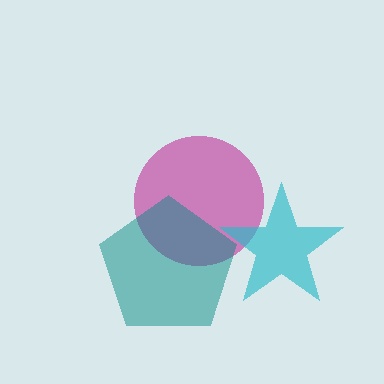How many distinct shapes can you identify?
There are 3 distinct shapes: a magenta circle, a teal pentagon, a cyan star.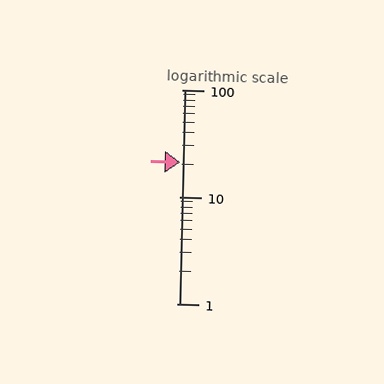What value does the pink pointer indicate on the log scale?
The pointer indicates approximately 21.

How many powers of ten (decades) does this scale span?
The scale spans 2 decades, from 1 to 100.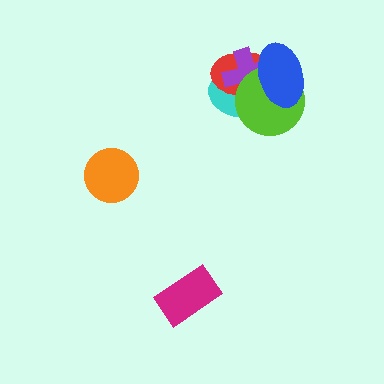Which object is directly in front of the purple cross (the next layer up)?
The lime circle is directly in front of the purple cross.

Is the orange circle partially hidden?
No, no other shape covers it.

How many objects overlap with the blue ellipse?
4 objects overlap with the blue ellipse.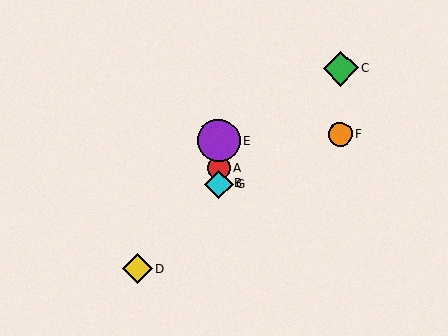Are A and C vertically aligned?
No, A is at x≈219 and C is at x≈341.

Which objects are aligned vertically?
Objects A, B, E, G are aligned vertically.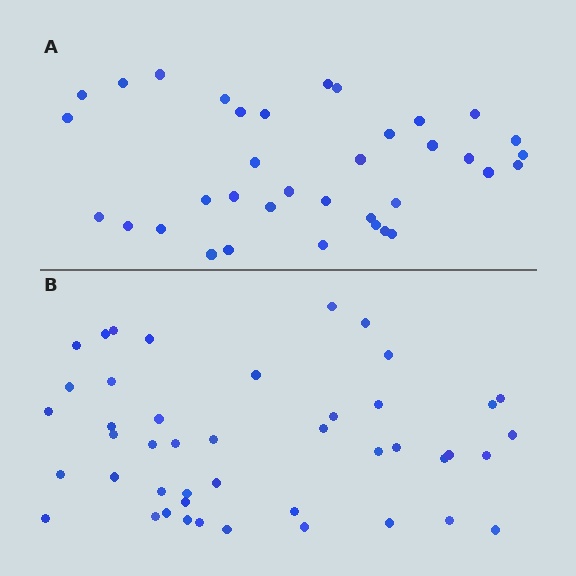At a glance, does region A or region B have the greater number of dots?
Region B (the bottom region) has more dots.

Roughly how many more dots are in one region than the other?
Region B has roughly 8 or so more dots than region A.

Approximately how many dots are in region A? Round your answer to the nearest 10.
About 40 dots. (The exact count is 36, which rounds to 40.)